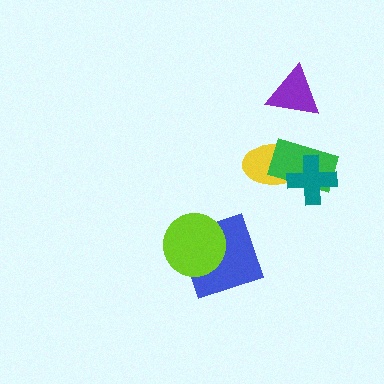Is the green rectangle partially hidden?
Yes, it is partially covered by another shape.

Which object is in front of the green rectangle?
The teal cross is in front of the green rectangle.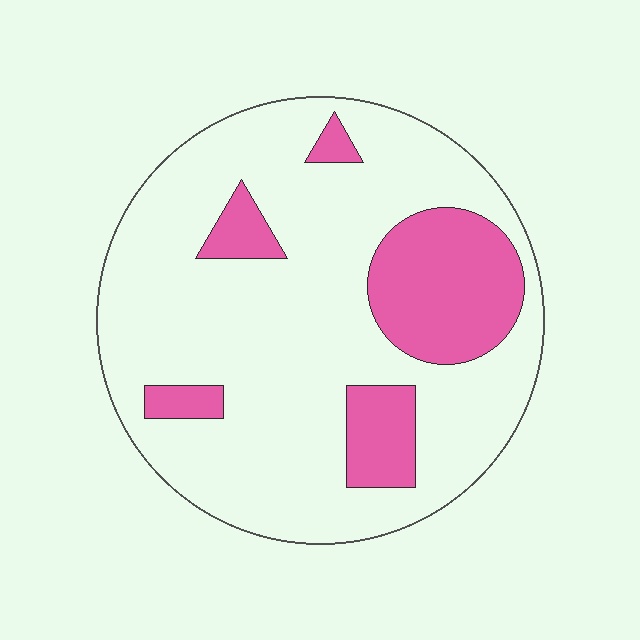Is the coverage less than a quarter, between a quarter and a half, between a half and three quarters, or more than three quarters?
Less than a quarter.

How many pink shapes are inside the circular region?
5.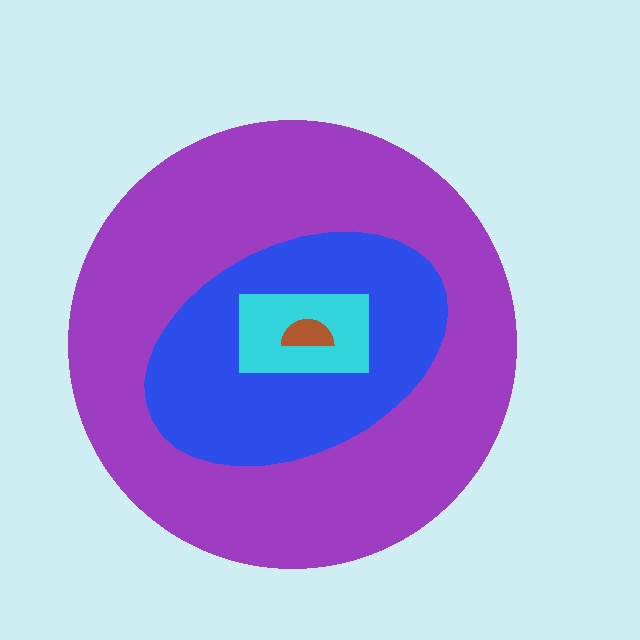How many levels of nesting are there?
4.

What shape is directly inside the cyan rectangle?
The brown semicircle.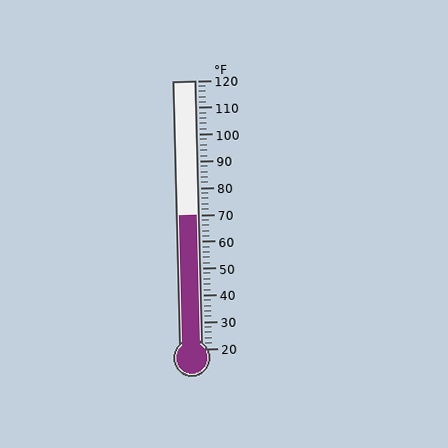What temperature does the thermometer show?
The thermometer shows approximately 70°F.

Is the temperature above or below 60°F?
The temperature is above 60°F.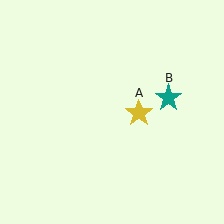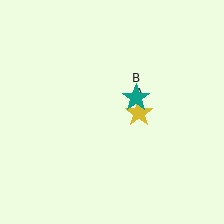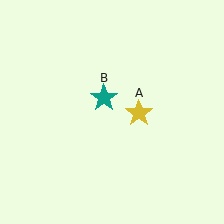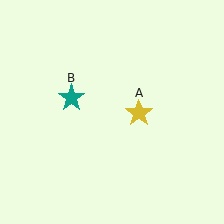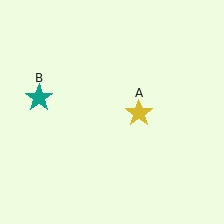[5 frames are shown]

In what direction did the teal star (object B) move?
The teal star (object B) moved left.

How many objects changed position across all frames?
1 object changed position: teal star (object B).